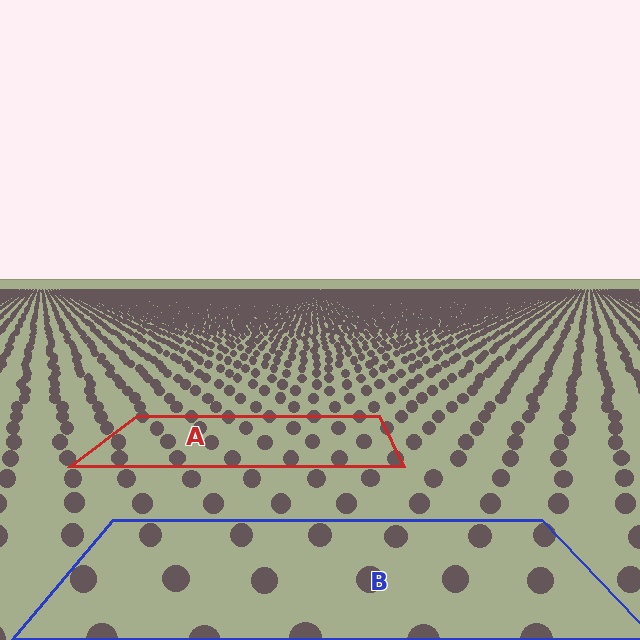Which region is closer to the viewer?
Region B is closer. The texture elements there are larger and more spread out.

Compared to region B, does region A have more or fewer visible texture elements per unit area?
Region A has more texture elements per unit area — they are packed more densely because it is farther away.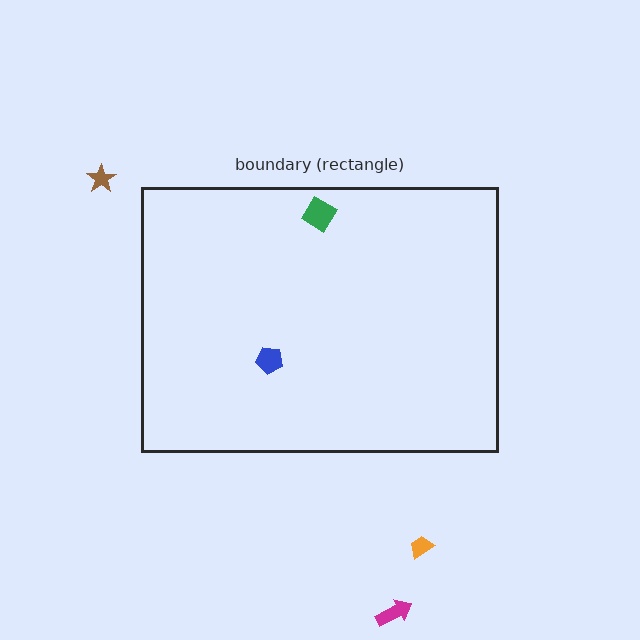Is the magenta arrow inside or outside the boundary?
Outside.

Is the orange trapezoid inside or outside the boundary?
Outside.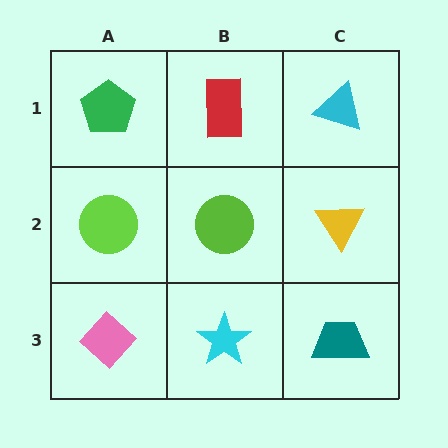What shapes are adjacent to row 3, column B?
A lime circle (row 2, column B), a pink diamond (row 3, column A), a teal trapezoid (row 3, column C).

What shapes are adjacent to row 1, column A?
A lime circle (row 2, column A), a red rectangle (row 1, column B).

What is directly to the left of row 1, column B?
A green pentagon.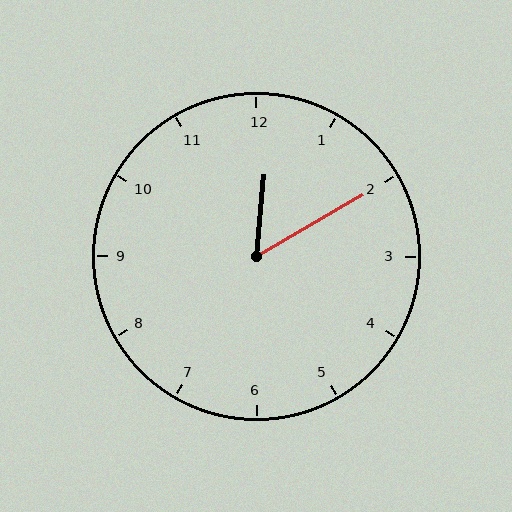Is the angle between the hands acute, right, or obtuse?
It is acute.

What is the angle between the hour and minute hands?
Approximately 55 degrees.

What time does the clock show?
12:10.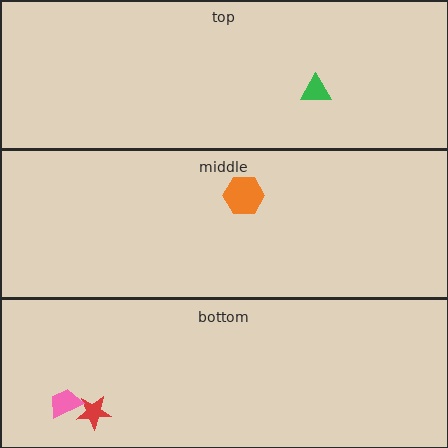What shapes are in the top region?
The green triangle.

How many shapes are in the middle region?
1.